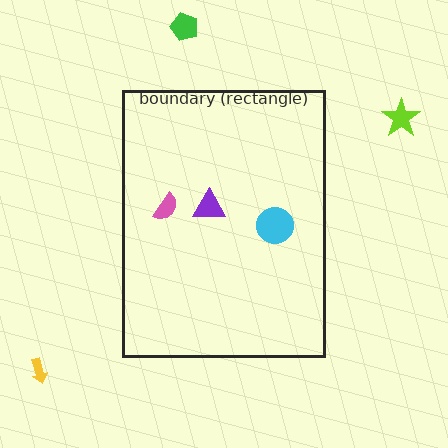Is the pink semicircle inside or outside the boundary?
Inside.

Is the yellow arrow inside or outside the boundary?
Outside.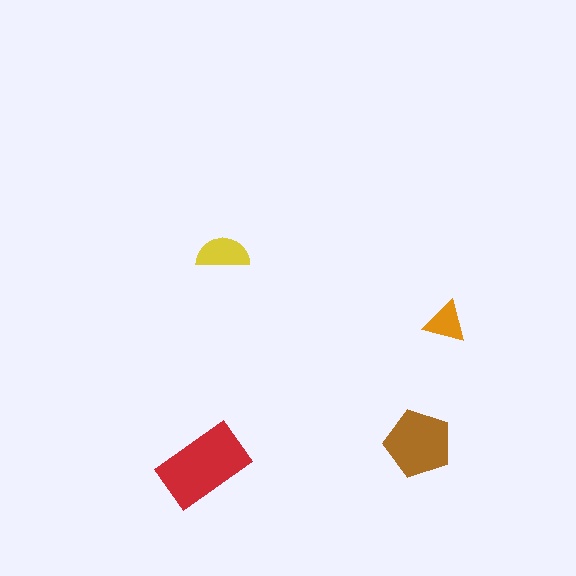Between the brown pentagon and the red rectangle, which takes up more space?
The red rectangle.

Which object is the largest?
The red rectangle.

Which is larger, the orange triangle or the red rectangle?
The red rectangle.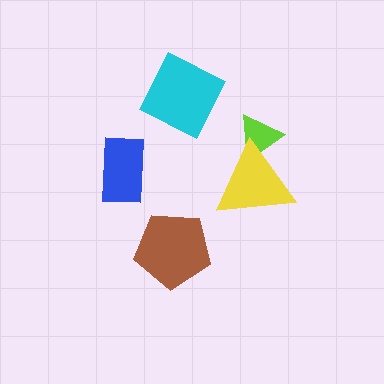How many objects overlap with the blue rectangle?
0 objects overlap with the blue rectangle.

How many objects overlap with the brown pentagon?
0 objects overlap with the brown pentagon.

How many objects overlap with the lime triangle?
1 object overlaps with the lime triangle.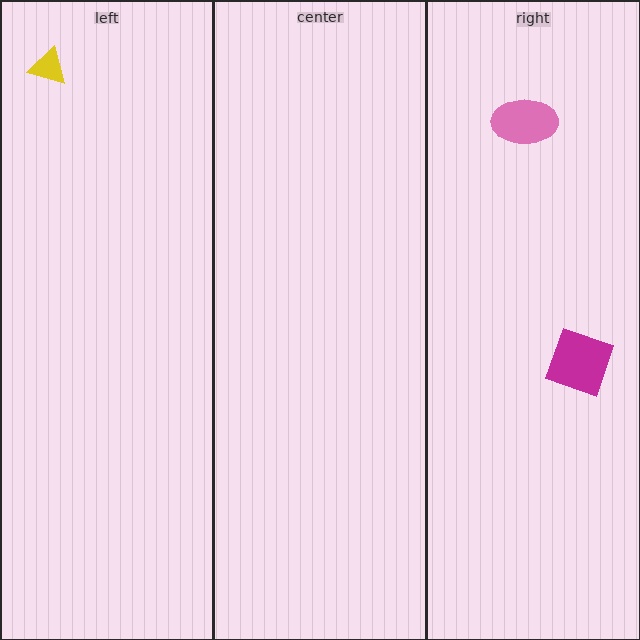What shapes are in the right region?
The magenta square, the pink ellipse.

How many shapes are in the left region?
1.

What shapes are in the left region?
The yellow triangle.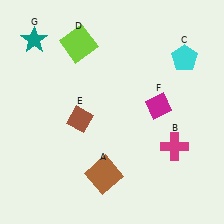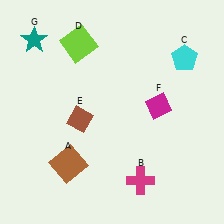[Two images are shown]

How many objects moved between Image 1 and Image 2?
2 objects moved between the two images.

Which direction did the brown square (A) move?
The brown square (A) moved left.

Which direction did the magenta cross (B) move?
The magenta cross (B) moved down.